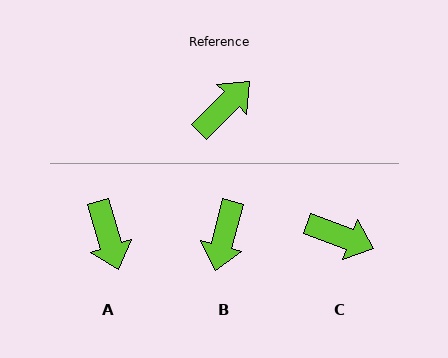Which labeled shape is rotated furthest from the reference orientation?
B, about 149 degrees away.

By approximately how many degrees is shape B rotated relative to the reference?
Approximately 149 degrees clockwise.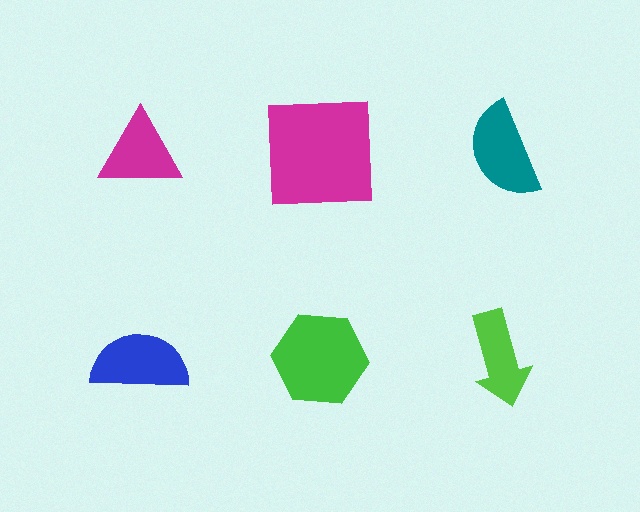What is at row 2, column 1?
A blue semicircle.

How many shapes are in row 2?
3 shapes.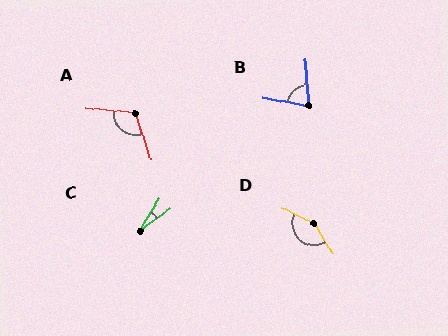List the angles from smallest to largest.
C (22°), B (77°), A (113°), D (147°).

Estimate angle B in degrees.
Approximately 77 degrees.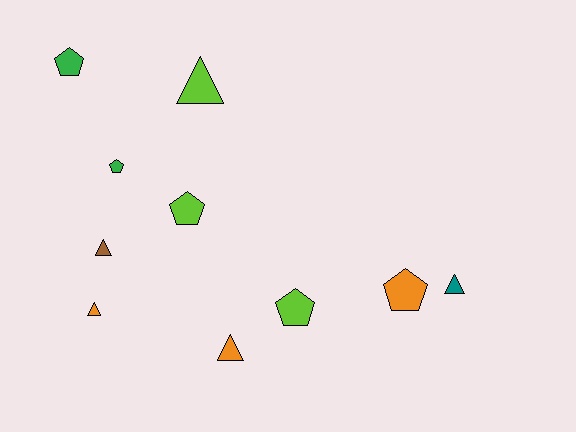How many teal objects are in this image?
There is 1 teal object.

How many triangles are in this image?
There are 5 triangles.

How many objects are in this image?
There are 10 objects.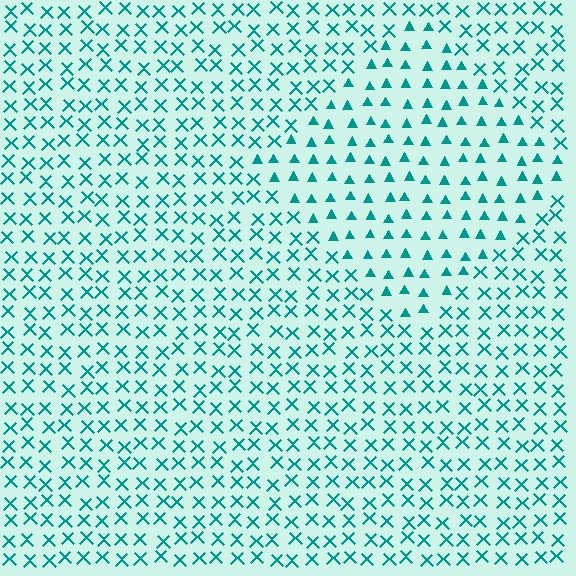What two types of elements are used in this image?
The image uses triangles inside the diamond region and X marks outside it.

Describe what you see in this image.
The image is filled with small teal elements arranged in a uniform grid. A diamond-shaped region contains triangles, while the surrounding area contains X marks. The boundary is defined purely by the change in element shape.